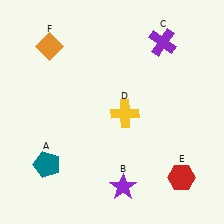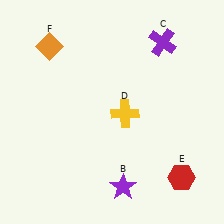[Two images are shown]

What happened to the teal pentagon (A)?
The teal pentagon (A) was removed in Image 2. It was in the bottom-left area of Image 1.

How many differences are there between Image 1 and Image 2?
There is 1 difference between the two images.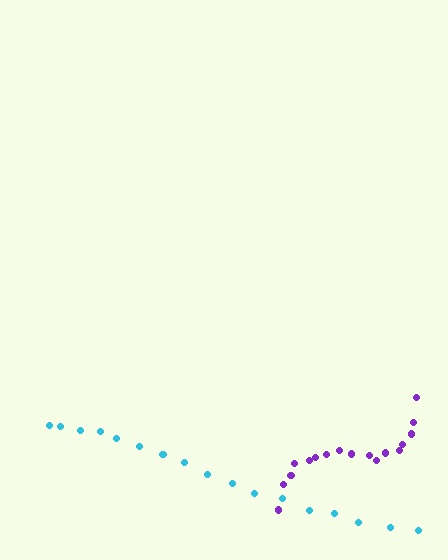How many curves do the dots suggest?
There are 2 distinct paths.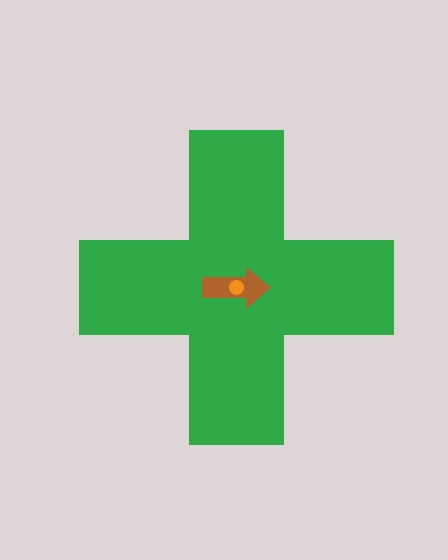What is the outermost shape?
The green cross.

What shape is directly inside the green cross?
The brown arrow.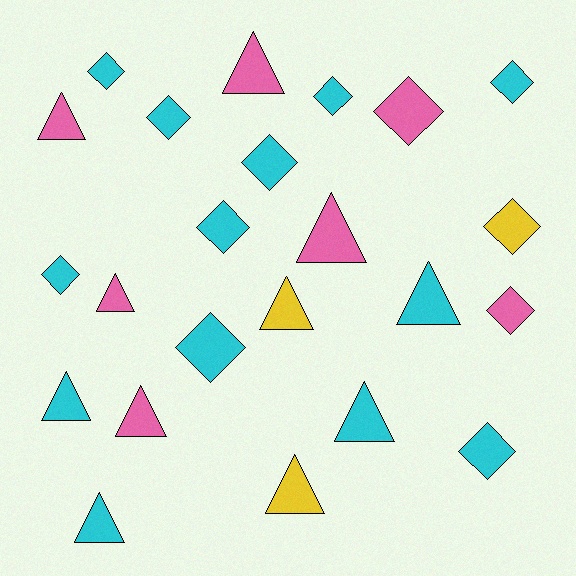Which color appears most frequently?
Cyan, with 13 objects.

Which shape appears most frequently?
Diamond, with 12 objects.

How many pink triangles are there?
There are 5 pink triangles.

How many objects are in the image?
There are 23 objects.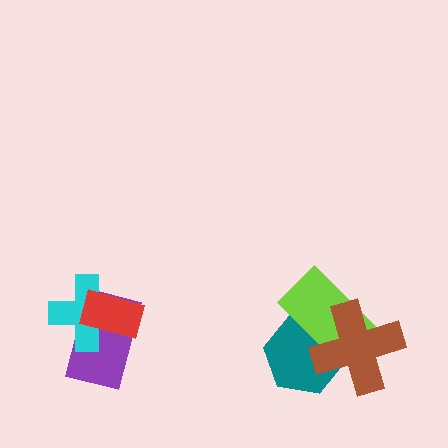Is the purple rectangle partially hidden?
Yes, it is partially covered by another shape.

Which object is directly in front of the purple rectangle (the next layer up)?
The cyan cross is directly in front of the purple rectangle.